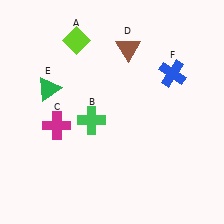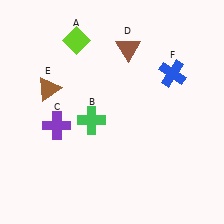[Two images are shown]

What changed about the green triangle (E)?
In Image 1, E is green. In Image 2, it changed to brown.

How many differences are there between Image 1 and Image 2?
There are 2 differences between the two images.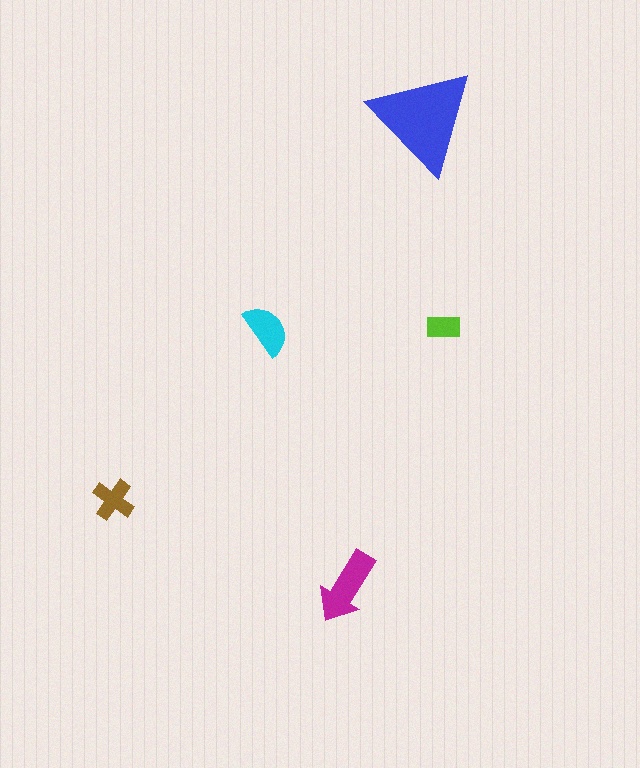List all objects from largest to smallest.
The blue triangle, the magenta arrow, the cyan semicircle, the brown cross, the lime rectangle.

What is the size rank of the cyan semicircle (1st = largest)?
3rd.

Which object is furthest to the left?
The brown cross is leftmost.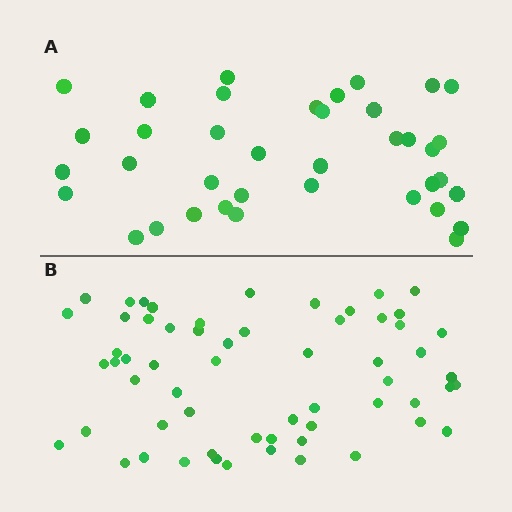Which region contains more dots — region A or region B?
Region B (the bottom region) has more dots.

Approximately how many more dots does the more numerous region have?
Region B has approximately 20 more dots than region A.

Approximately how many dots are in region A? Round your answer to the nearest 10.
About 40 dots. (The exact count is 38, which rounds to 40.)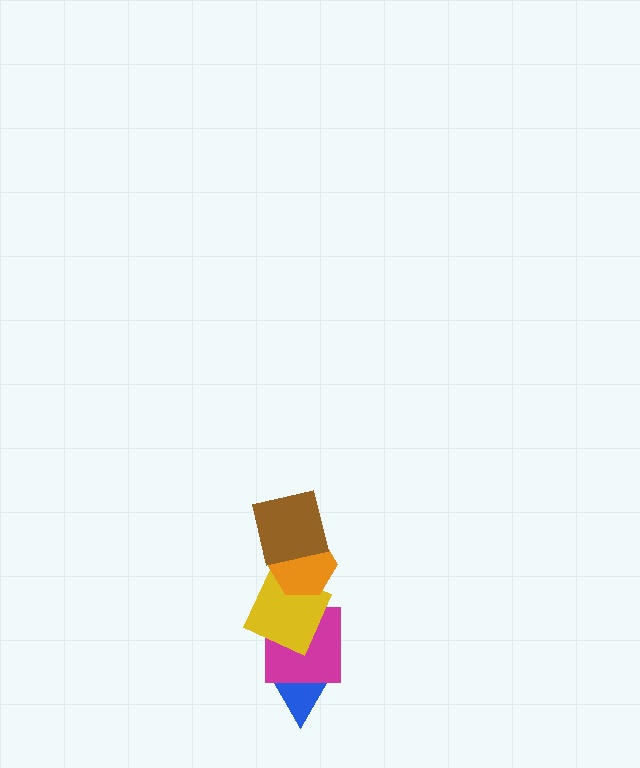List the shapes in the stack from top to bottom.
From top to bottom: the brown square, the orange hexagon, the yellow square, the magenta square, the blue triangle.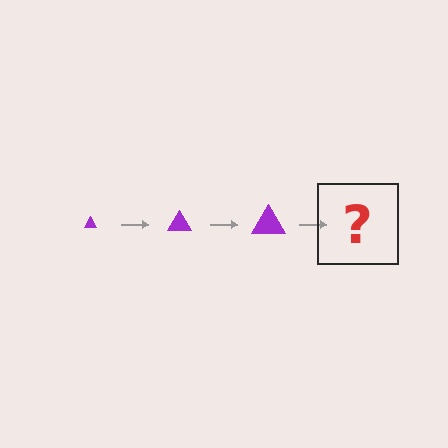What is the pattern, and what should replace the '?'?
The pattern is that the triangle gets progressively larger each step. The '?' should be a purple triangle, larger than the previous one.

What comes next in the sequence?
The next element should be a purple triangle, larger than the previous one.